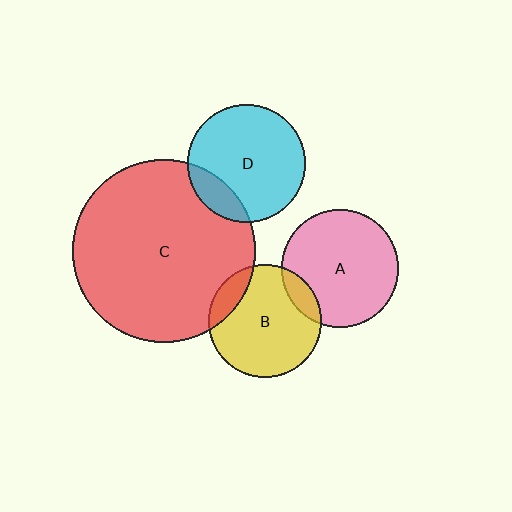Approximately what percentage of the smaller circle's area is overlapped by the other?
Approximately 15%.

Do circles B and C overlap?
Yes.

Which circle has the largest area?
Circle C (red).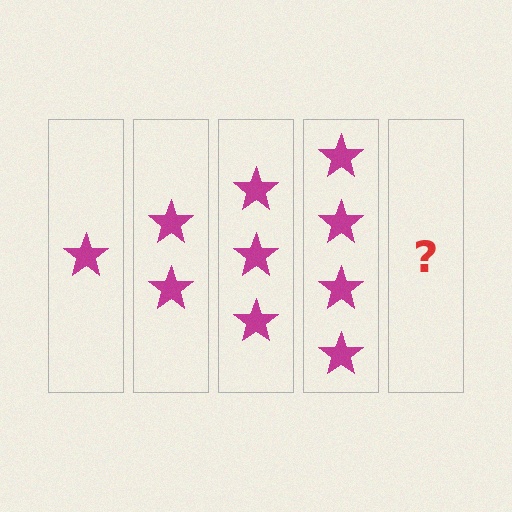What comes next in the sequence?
The next element should be 5 stars.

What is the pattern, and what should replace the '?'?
The pattern is that each step adds one more star. The '?' should be 5 stars.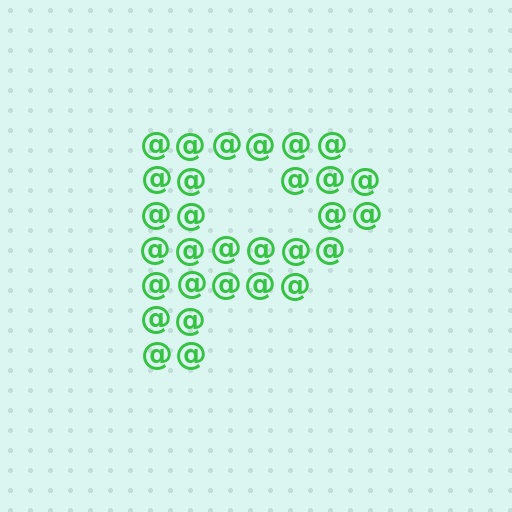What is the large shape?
The large shape is the letter P.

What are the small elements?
The small elements are at signs.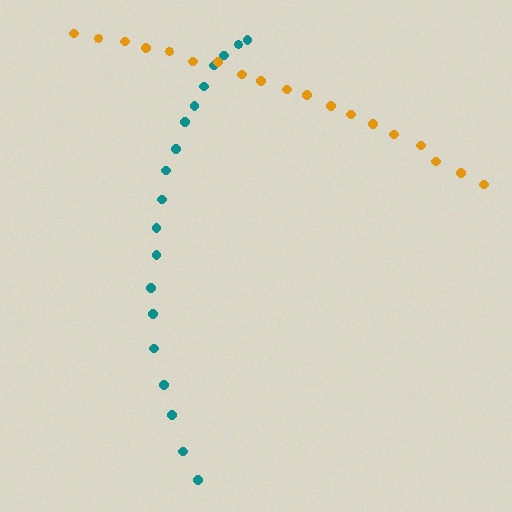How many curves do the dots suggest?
There are 2 distinct paths.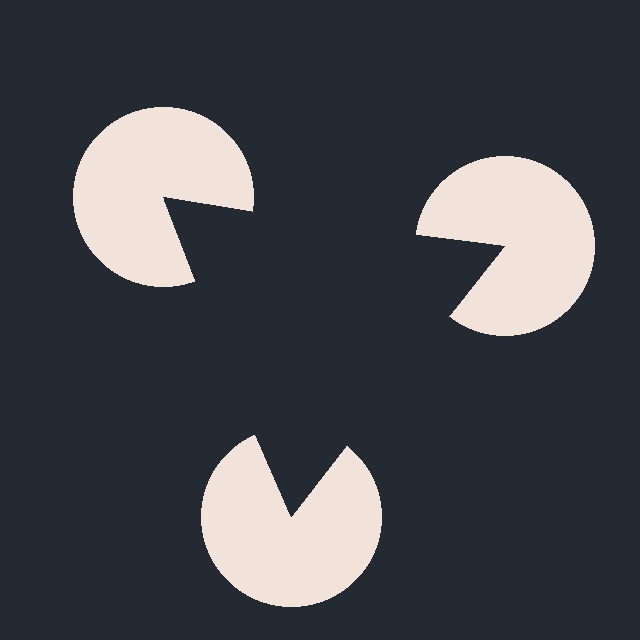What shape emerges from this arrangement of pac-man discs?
An illusory triangle — its edges are inferred from the aligned wedge cuts in the pac-man discs, not physically drawn.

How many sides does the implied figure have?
3 sides.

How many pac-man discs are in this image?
There are 3 — one at each vertex of the illusory triangle.